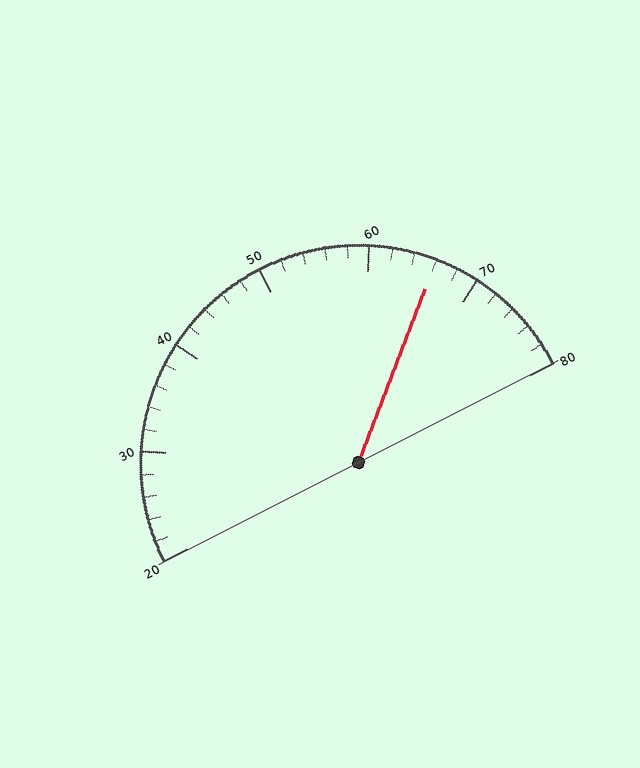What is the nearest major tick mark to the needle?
The nearest major tick mark is 70.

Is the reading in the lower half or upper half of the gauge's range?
The reading is in the upper half of the range (20 to 80).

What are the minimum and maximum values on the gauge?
The gauge ranges from 20 to 80.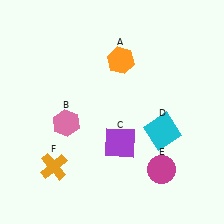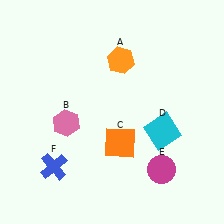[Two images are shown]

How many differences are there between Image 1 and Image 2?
There are 2 differences between the two images.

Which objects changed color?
C changed from purple to orange. F changed from orange to blue.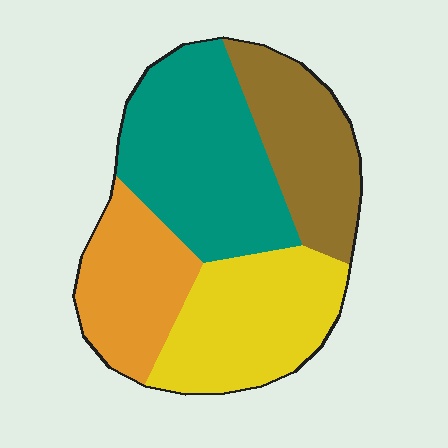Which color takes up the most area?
Teal, at roughly 35%.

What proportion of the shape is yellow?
Yellow takes up about one quarter (1/4) of the shape.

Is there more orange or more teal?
Teal.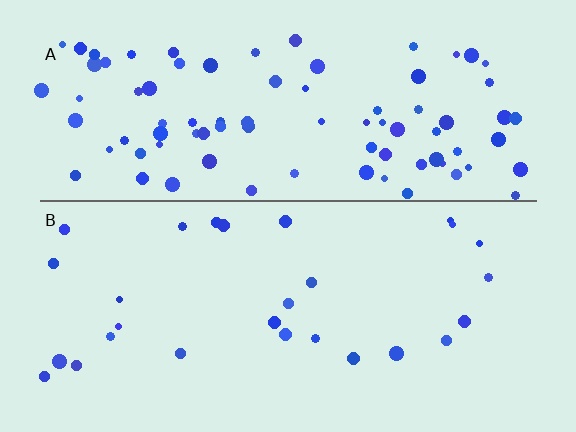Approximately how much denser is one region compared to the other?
Approximately 3.1× — region A over region B.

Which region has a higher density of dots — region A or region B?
A (the top).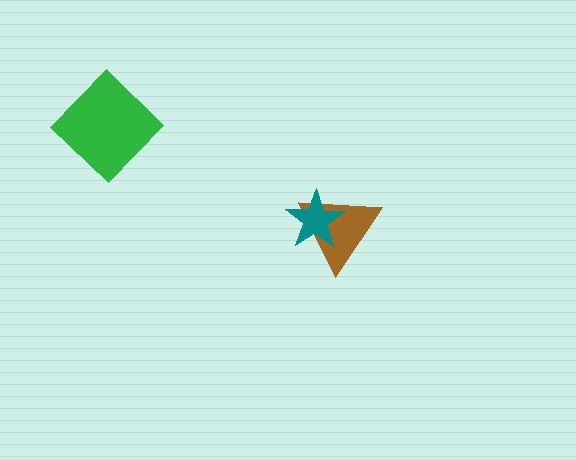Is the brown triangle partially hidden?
Yes, it is partially covered by another shape.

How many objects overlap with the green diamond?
0 objects overlap with the green diamond.